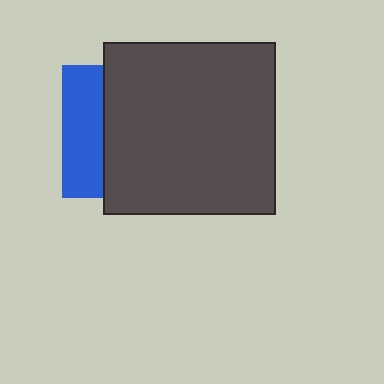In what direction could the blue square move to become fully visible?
The blue square could move left. That would shift it out from behind the dark gray square entirely.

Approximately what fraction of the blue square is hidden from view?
Roughly 68% of the blue square is hidden behind the dark gray square.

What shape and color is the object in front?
The object in front is a dark gray square.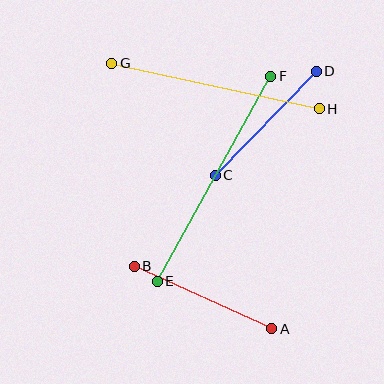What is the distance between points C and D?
The distance is approximately 145 pixels.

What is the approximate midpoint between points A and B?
The midpoint is at approximately (203, 297) pixels.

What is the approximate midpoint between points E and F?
The midpoint is at approximately (214, 179) pixels.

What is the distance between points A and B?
The distance is approximately 151 pixels.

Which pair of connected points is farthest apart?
Points E and F are farthest apart.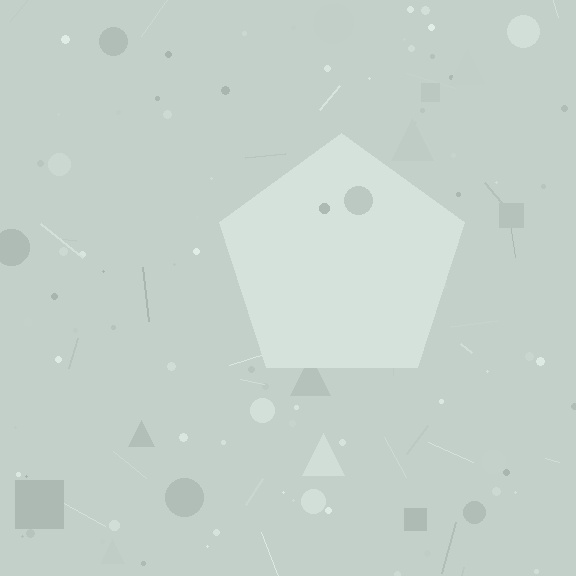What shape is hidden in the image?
A pentagon is hidden in the image.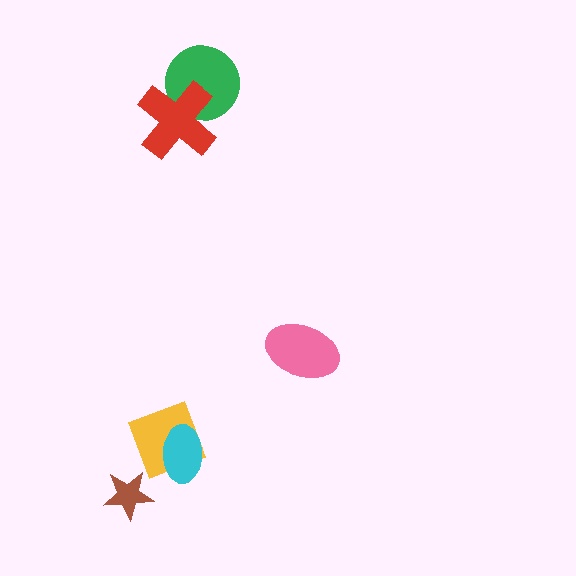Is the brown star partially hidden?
No, no other shape covers it.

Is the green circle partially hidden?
Yes, it is partially covered by another shape.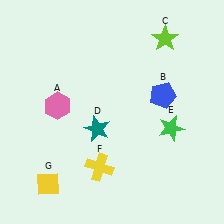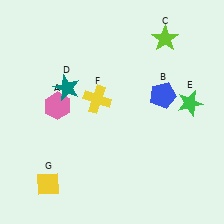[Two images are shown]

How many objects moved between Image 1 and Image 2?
3 objects moved between the two images.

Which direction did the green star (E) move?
The green star (E) moved up.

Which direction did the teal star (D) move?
The teal star (D) moved up.